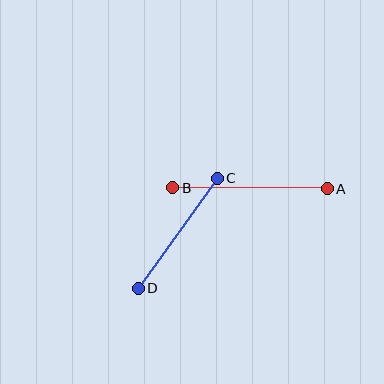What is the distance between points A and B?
The distance is approximately 155 pixels.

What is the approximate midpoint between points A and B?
The midpoint is at approximately (250, 188) pixels.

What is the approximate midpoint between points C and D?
The midpoint is at approximately (178, 233) pixels.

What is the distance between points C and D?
The distance is approximately 136 pixels.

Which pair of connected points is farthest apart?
Points A and B are farthest apart.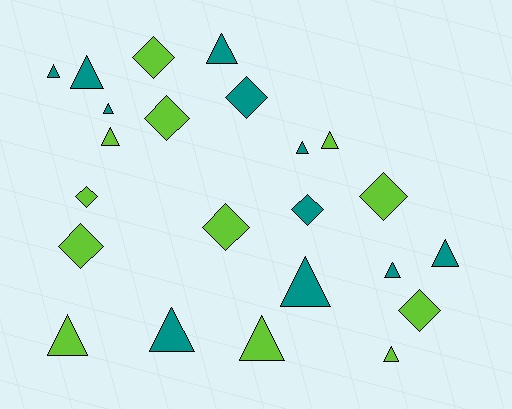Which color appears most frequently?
Lime, with 12 objects.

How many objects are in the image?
There are 23 objects.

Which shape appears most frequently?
Triangle, with 14 objects.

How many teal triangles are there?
There are 9 teal triangles.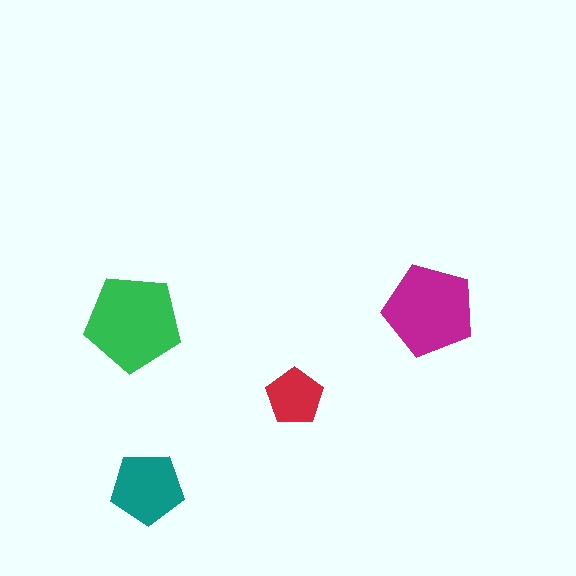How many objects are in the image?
There are 4 objects in the image.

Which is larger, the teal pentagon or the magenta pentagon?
The magenta one.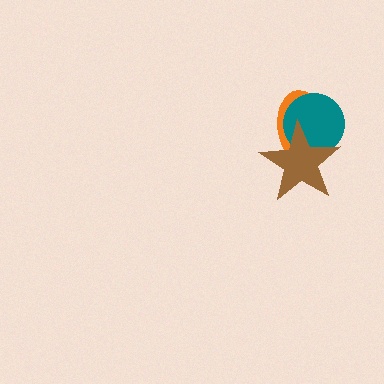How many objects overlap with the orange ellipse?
2 objects overlap with the orange ellipse.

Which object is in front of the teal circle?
The brown star is in front of the teal circle.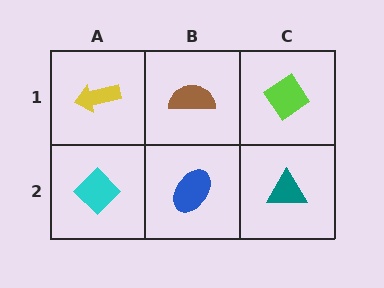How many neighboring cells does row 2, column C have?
2.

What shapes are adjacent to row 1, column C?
A teal triangle (row 2, column C), a brown semicircle (row 1, column B).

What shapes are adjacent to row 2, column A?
A yellow arrow (row 1, column A), a blue ellipse (row 2, column B).